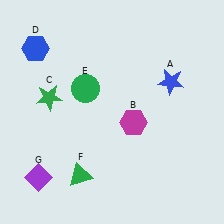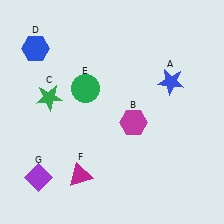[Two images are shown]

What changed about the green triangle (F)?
In Image 1, F is green. In Image 2, it changed to magenta.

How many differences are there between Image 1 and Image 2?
There is 1 difference between the two images.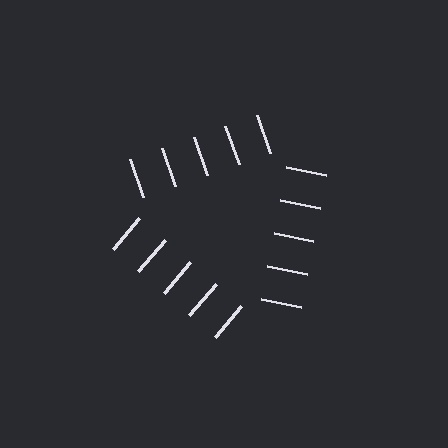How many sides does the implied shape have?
3 sides — the line-ends trace a triangle.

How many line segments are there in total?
15 — 5 along each of the 3 edges.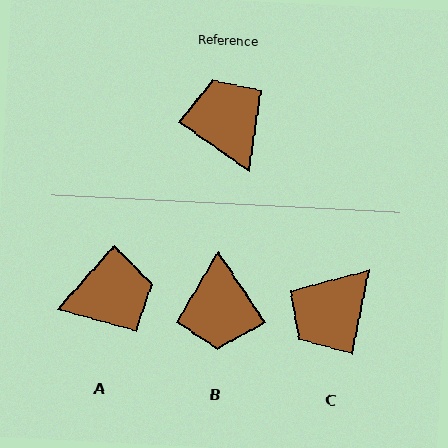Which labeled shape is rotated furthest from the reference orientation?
B, about 158 degrees away.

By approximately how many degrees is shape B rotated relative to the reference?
Approximately 158 degrees counter-clockwise.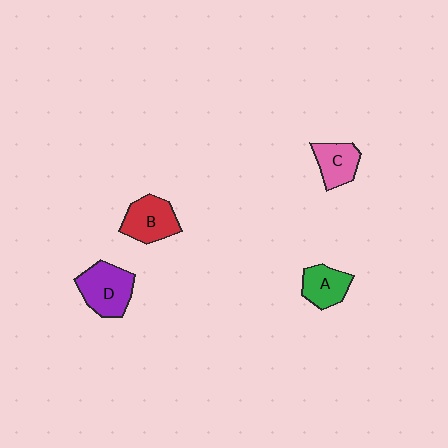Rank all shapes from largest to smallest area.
From largest to smallest: D (purple), B (red), C (pink), A (green).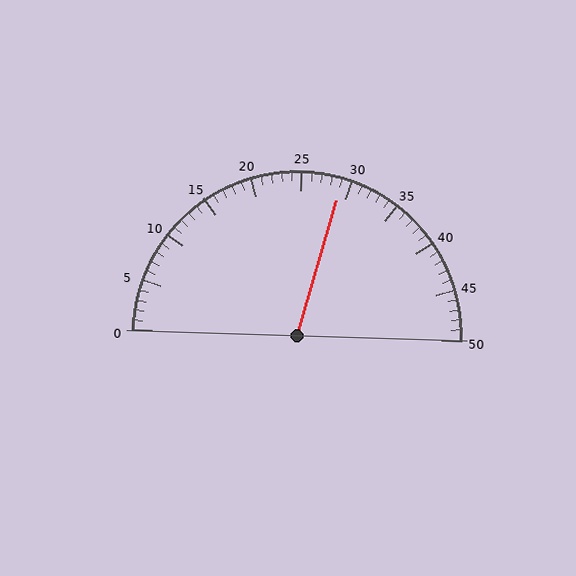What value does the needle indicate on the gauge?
The needle indicates approximately 29.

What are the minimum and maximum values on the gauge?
The gauge ranges from 0 to 50.